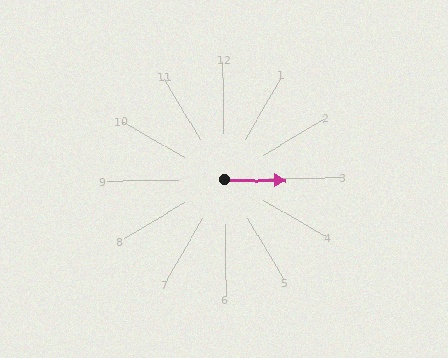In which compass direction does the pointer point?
East.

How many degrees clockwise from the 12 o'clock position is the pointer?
Approximately 92 degrees.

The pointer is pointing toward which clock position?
Roughly 3 o'clock.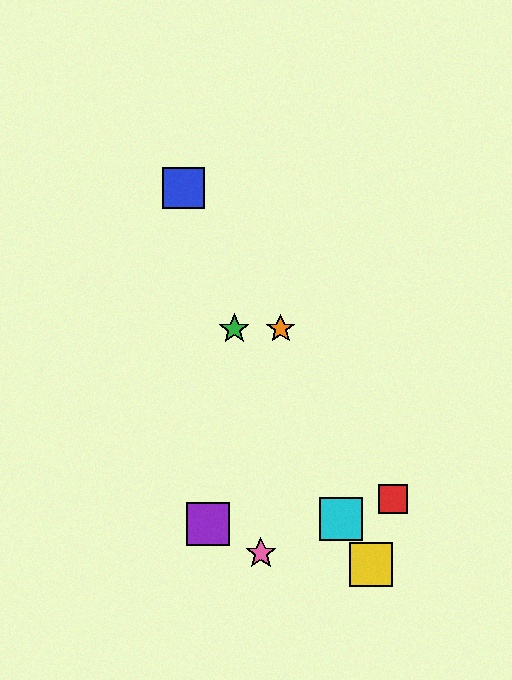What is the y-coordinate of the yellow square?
The yellow square is at y≈564.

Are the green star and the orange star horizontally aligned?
Yes, both are at y≈329.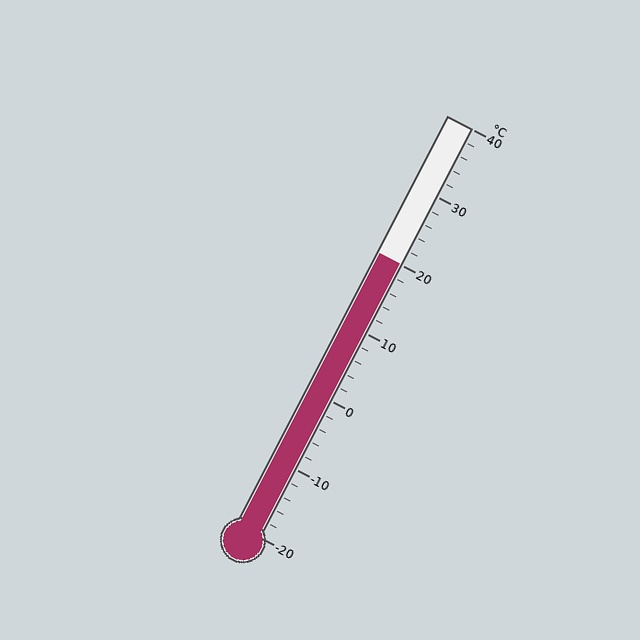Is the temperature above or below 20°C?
The temperature is at 20°C.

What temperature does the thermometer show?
The thermometer shows approximately 20°C.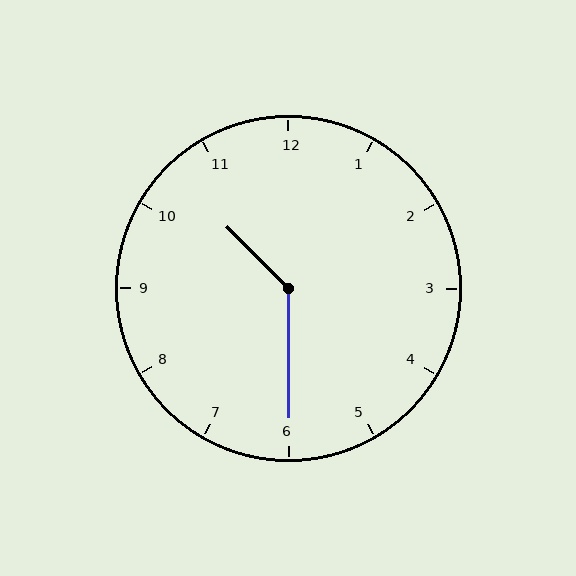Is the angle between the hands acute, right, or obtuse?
It is obtuse.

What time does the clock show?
10:30.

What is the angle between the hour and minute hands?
Approximately 135 degrees.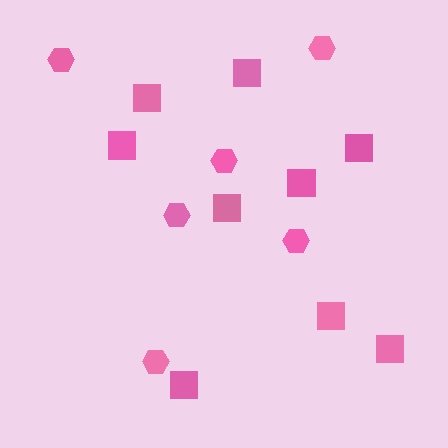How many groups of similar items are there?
There are 2 groups: one group of hexagons (6) and one group of squares (9).